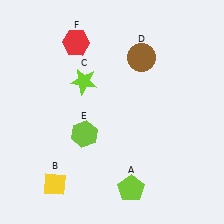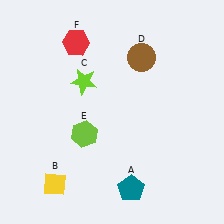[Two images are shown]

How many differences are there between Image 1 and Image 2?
There is 1 difference between the two images.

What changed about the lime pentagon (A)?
In Image 1, A is lime. In Image 2, it changed to teal.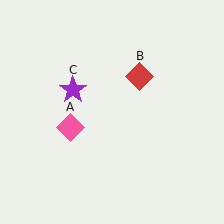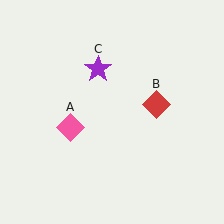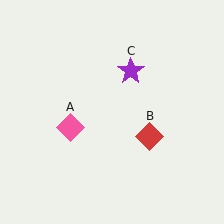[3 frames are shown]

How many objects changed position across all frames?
2 objects changed position: red diamond (object B), purple star (object C).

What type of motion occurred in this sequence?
The red diamond (object B), purple star (object C) rotated clockwise around the center of the scene.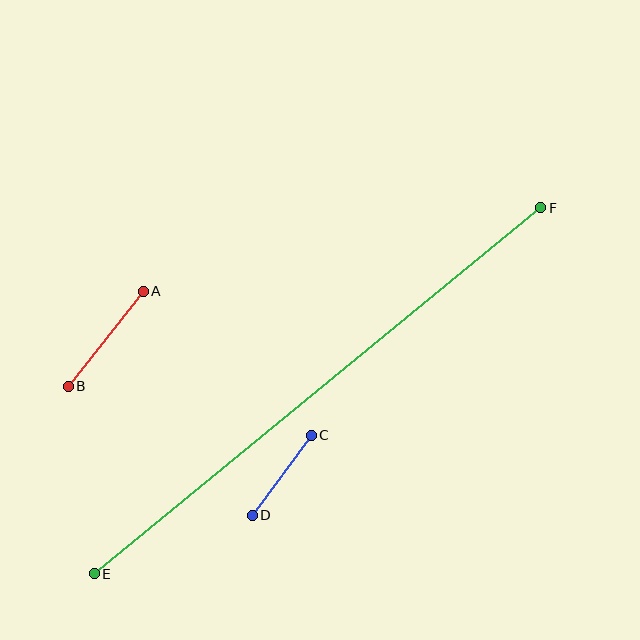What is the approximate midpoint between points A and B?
The midpoint is at approximately (106, 339) pixels.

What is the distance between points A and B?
The distance is approximately 121 pixels.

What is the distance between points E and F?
The distance is approximately 577 pixels.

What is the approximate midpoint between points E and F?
The midpoint is at approximately (317, 391) pixels.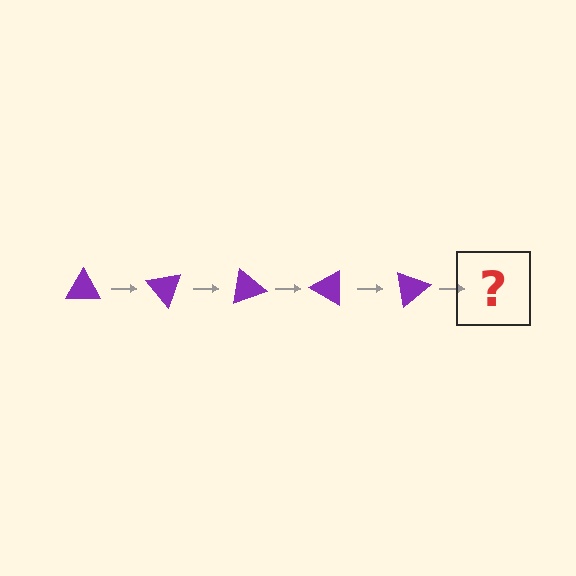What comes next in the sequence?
The next element should be a purple triangle rotated 250 degrees.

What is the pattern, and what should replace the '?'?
The pattern is that the triangle rotates 50 degrees each step. The '?' should be a purple triangle rotated 250 degrees.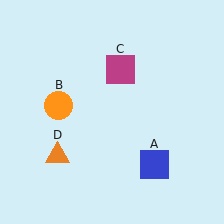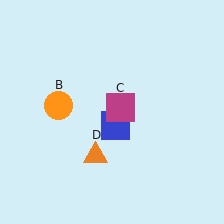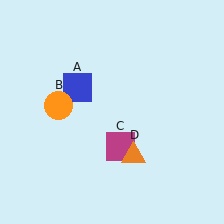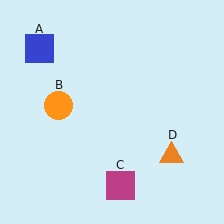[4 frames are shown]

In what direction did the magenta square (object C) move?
The magenta square (object C) moved down.